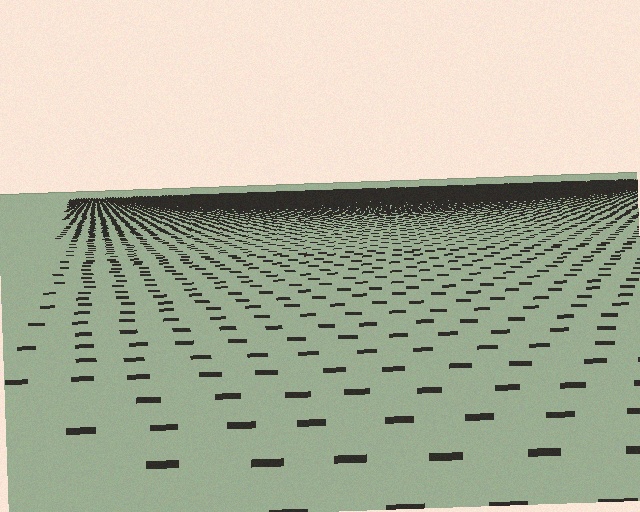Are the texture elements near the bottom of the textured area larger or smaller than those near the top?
Larger. Near the bottom, elements are closer to the viewer and appear at a bigger on-screen size.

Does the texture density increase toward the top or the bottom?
Density increases toward the top.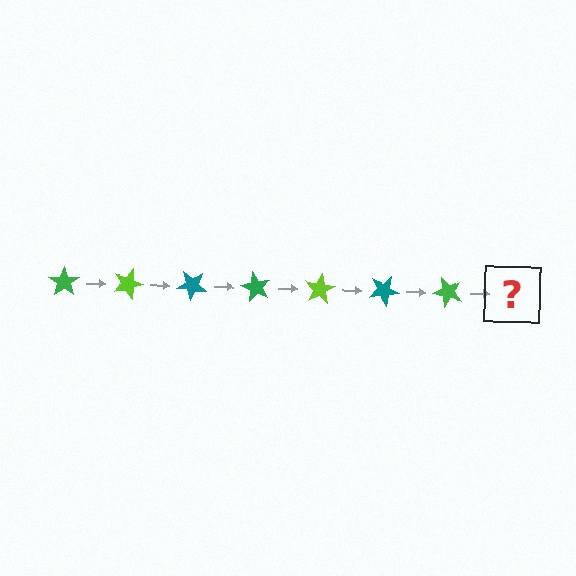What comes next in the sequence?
The next element should be a lime star, rotated 140 degrees from the start.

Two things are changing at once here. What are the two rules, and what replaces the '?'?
The two rules are that it rotates 20 degrees each step and the color cycles through green, lime, and teal. The '?' should be a lime star, rotated 140 degrees from the start.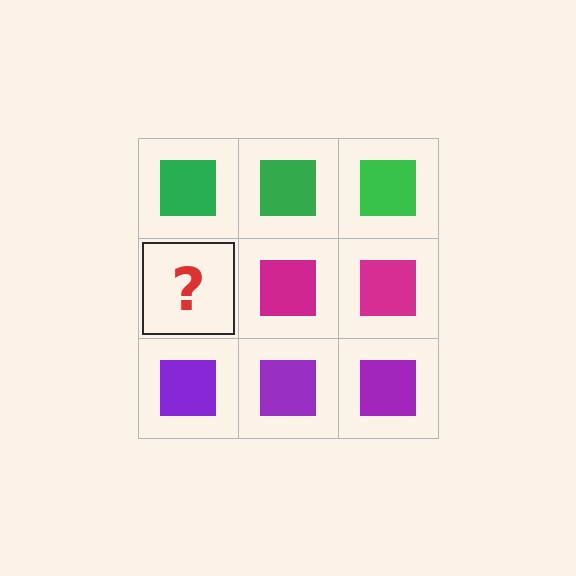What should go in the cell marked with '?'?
The missing cell should contain a magenta square.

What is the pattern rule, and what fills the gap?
The rule is that each row has a consistent color. The gap should be filled with a magenta square.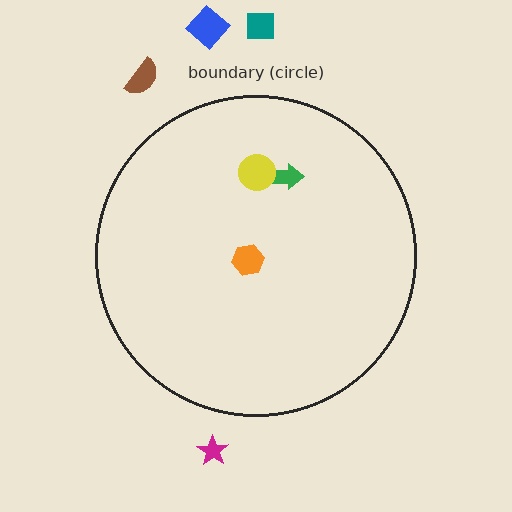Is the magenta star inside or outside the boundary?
Outside.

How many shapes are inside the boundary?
3 inside, 4 outside.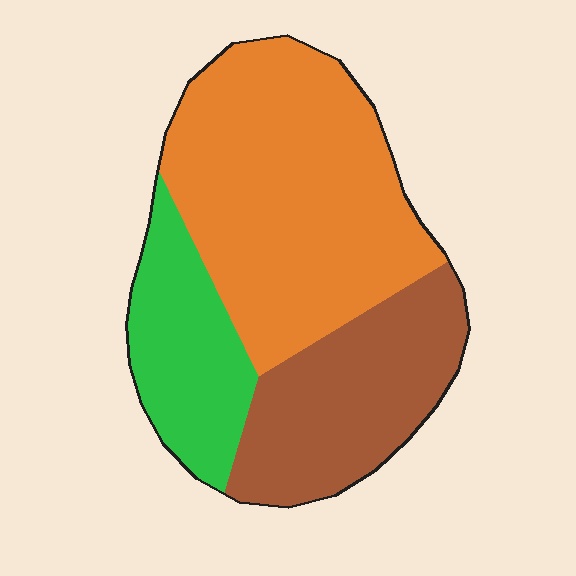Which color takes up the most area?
Orange, at roughly 50%.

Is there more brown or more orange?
Orange.